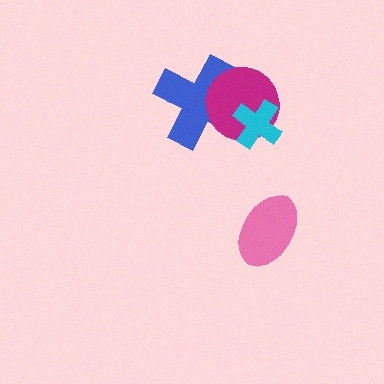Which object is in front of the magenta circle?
The cyan cross is in front of the magenta circle.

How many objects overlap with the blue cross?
2 objects overlap with the blue cross.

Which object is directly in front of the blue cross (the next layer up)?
The magenta circle is directly in front of the blue cross.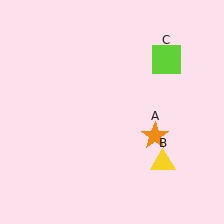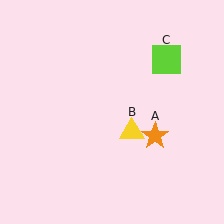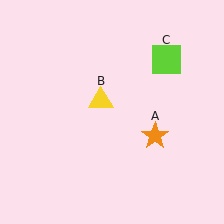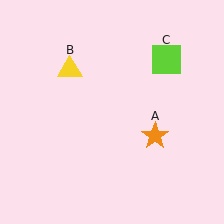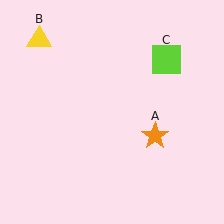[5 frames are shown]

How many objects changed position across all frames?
1 object changed position: yellow triangle (object B).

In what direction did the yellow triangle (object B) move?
The yellow triangle (object B) moved up and to the left.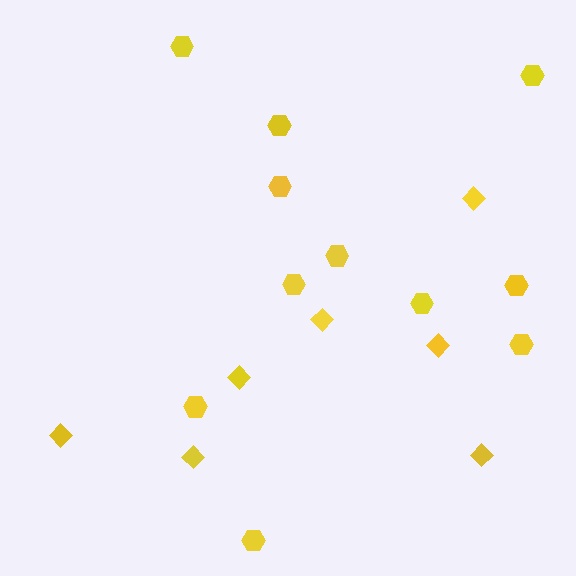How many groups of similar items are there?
There are 2 groups: one group of diamonds (7) and one group of hexagons (11).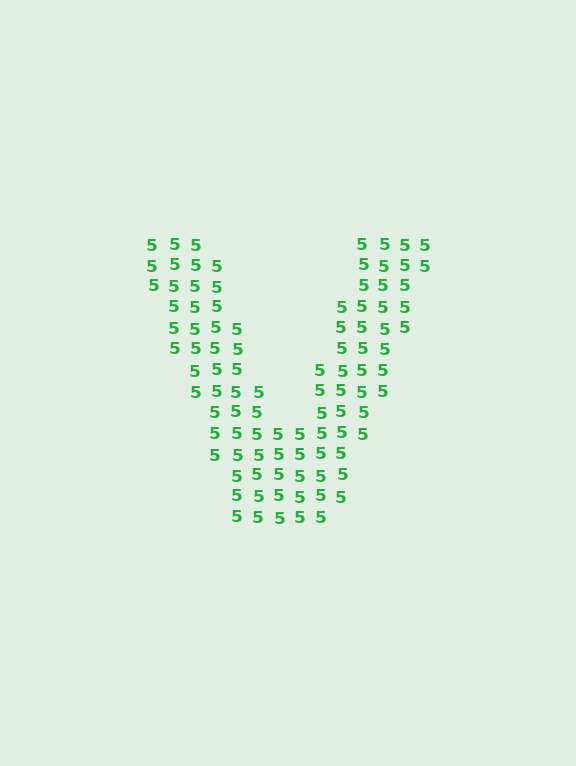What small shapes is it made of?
It is made of small digit 5's.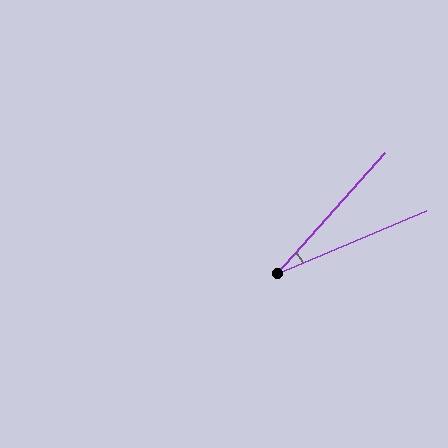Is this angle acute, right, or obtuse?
It is acute.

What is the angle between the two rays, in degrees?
Approximately 25 degrees.